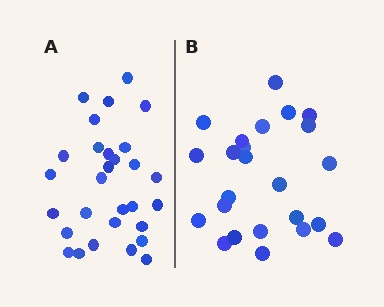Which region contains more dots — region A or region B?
Region A (the left region) has more dots.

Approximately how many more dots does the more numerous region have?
Region A has about 5 more dots than region B.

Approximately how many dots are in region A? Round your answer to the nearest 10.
About 30 dots. (The exact count is 29, which rounds to 30.)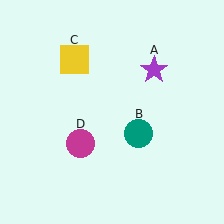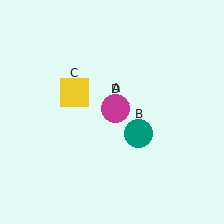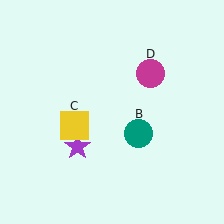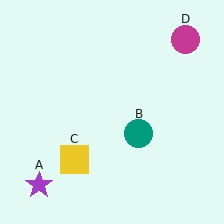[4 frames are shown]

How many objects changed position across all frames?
3 objects changed position: purple star (object A), yellow square (object C), magenta circle (object D).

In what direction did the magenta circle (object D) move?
The magenta circle (object D) moved up and to the right.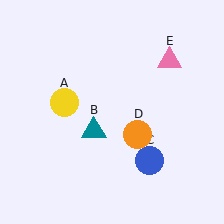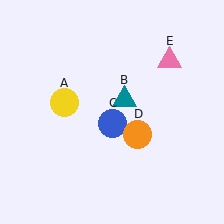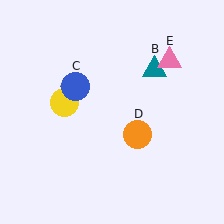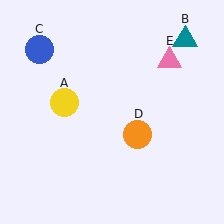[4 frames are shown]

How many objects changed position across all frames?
2 objects changed position: teal triangle (object B), blue circle (object C).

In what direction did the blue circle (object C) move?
The blue circle (object C) moved up and to the left.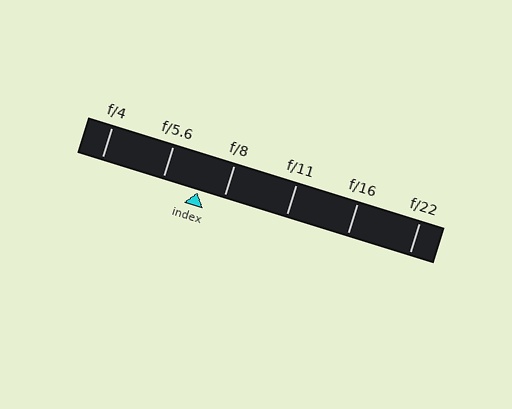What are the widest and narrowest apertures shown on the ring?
The widest aperture shown is f/4 and the narrowest is f/22.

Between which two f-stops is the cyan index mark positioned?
The index mark is between f/5.6 and f/8.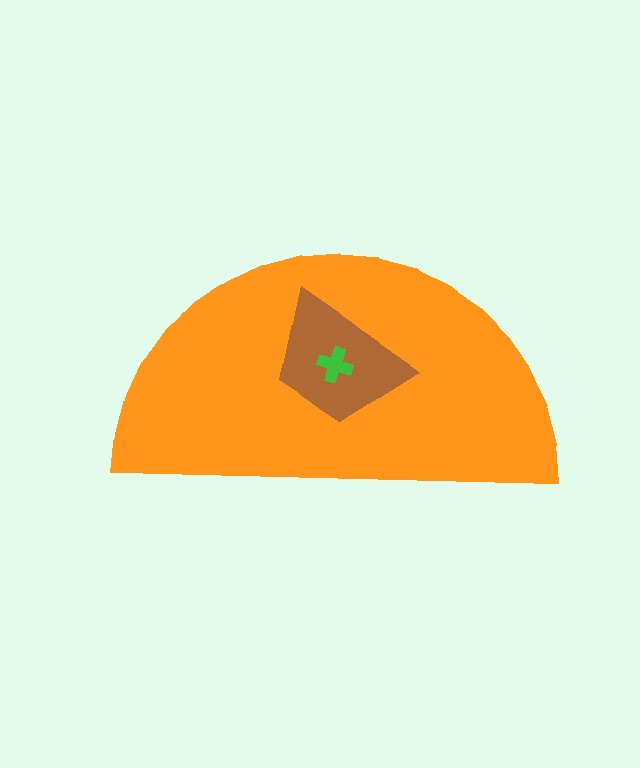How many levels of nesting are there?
3.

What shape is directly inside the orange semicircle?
The brown trapezoid.